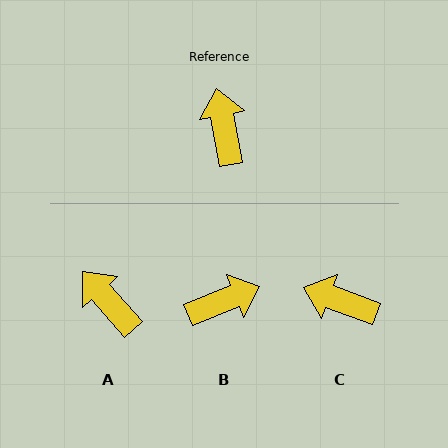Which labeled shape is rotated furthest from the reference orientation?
B, about 79 degrees away.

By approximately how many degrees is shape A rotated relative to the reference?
Approximately 31 degrees counter-clockwise.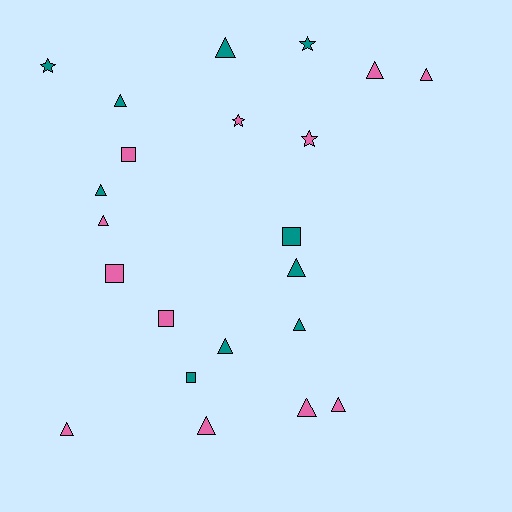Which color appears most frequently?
Pink, with 12 objects.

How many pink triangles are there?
There are 7 pink triangles.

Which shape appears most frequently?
Triangle, with 13 objects.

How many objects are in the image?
There are 22 objects.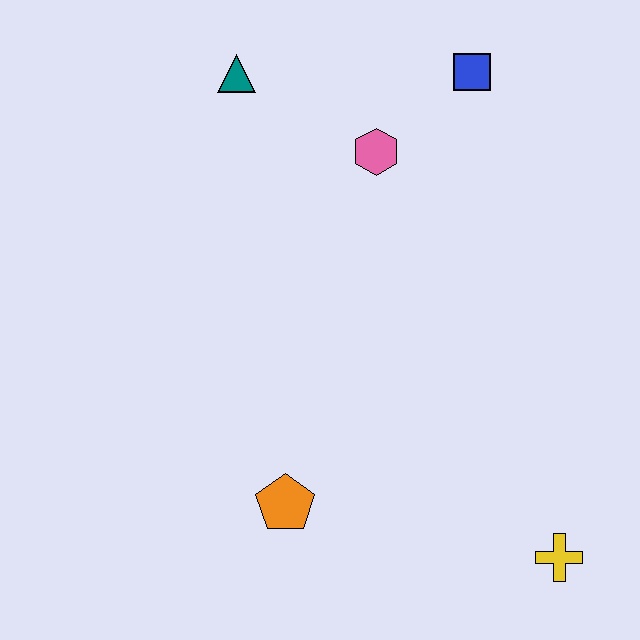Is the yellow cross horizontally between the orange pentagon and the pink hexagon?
No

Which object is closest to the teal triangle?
The pink hexagon is closest to the teal triangle.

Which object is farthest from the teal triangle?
The yellow cross is farthest from the teal triangle.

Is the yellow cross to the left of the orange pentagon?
No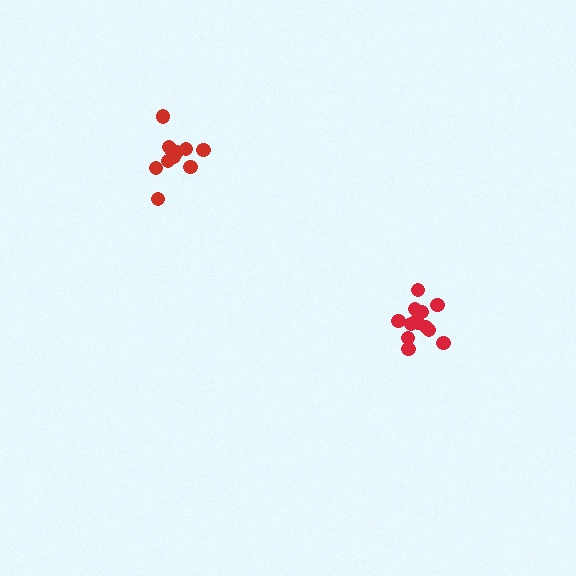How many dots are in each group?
Group 1: 13 dots, Group 2: 11 dots (24 total).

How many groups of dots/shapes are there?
There are 2 groups.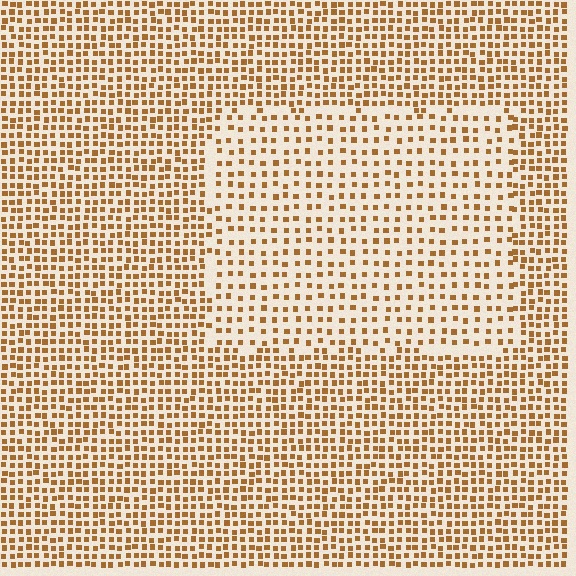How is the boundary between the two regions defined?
The boundary is defined by a change in element density (approximately 1.9x ratio). All elements are the same color, size, and shape.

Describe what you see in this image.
The image contains small brown elements arranged at two different densities. A rectangle-shaped region is visible where the elements are less densely packed than the surrounding area.